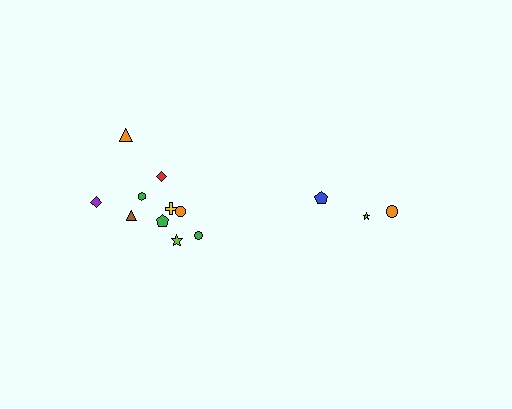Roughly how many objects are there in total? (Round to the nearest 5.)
Roughly 15 objects in total.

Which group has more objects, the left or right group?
The left group.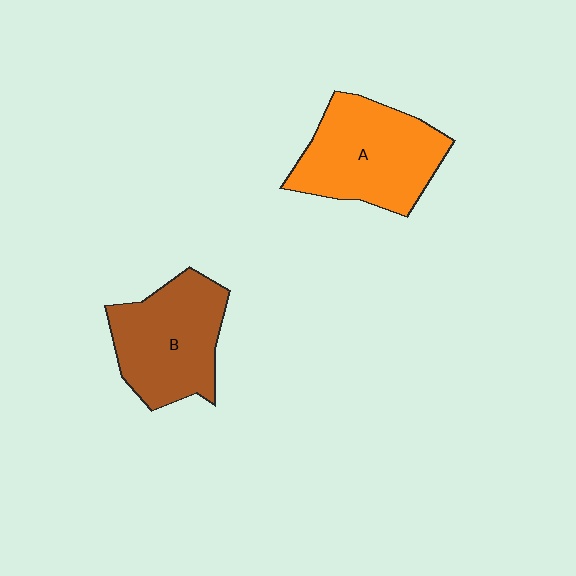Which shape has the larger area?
Shape A (orange).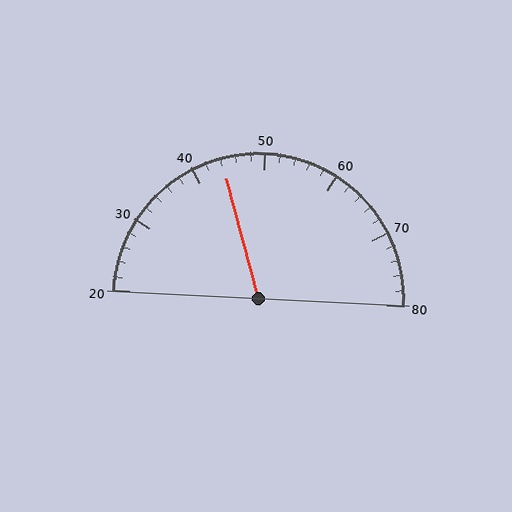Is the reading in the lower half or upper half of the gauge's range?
The reading is in the lower half of the range (20 to 80).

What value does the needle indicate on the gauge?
The needle indicates approximately 44.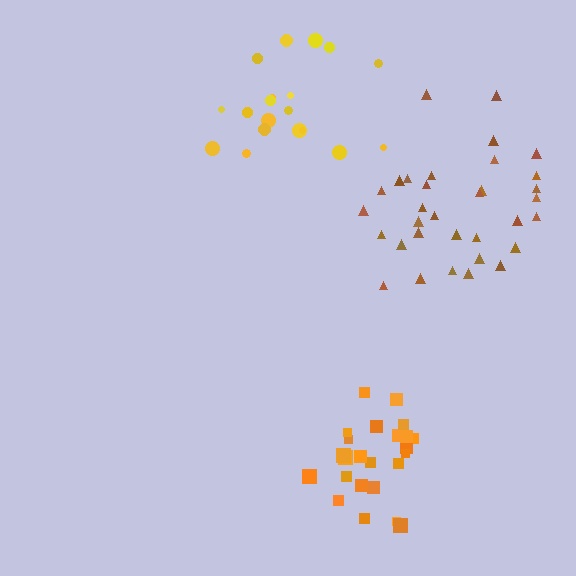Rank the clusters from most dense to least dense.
orange, yellow, brown.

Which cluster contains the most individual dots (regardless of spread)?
Brown (33).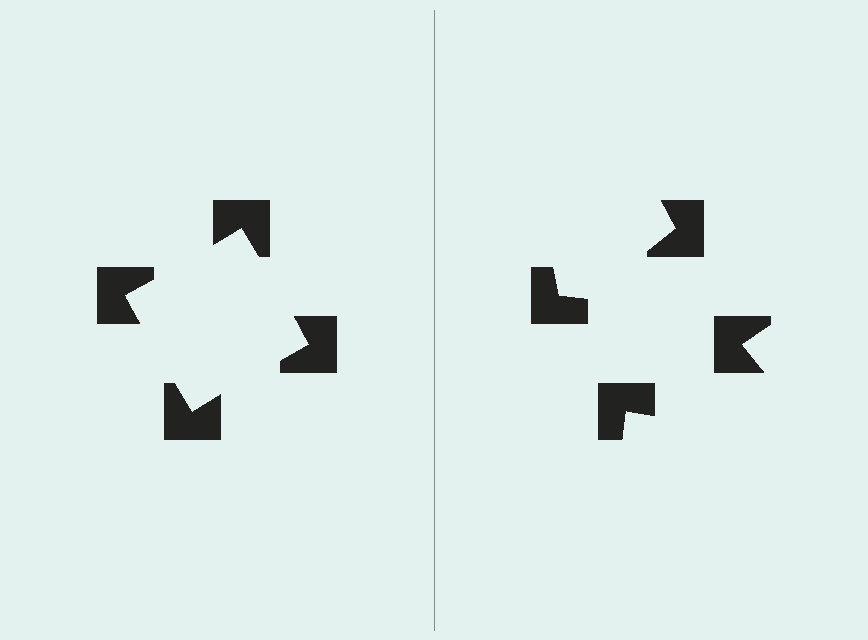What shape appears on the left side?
An illusory square.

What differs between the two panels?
The notched squares are positioned identically on both sides; only the wedge orientations differ. On the left they align to a square; on the right they are misaligned.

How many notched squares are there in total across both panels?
8 — 4 on each side.